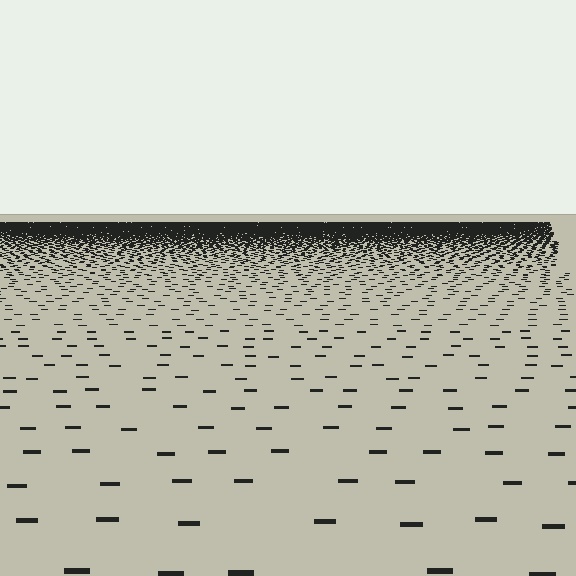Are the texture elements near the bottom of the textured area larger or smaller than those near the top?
Larger. Near the bottom, elements are closer to the viewer and appear at a bigger on-screen size.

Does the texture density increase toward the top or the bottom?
Density increases toward the top.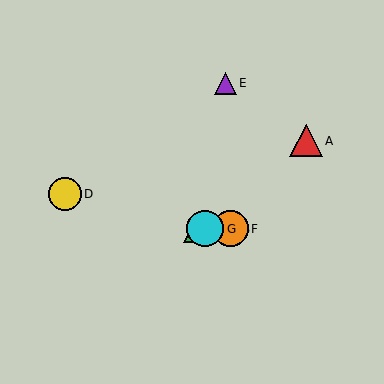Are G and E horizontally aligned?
No, G is at y≈229 and E is at y≈83.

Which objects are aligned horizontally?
Objects B, C, F, G are aligned horizontally.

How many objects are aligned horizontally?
4 objects (B, C, F, G) are aligned horizontally.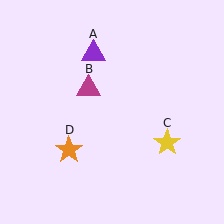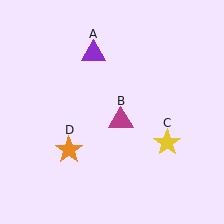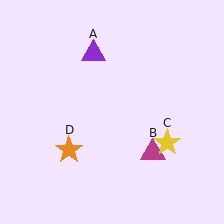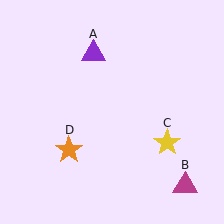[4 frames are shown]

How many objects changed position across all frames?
1 object changed position: magenta triangle (object B).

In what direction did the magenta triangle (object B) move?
The magenta triangle (object B) moved down and to the right.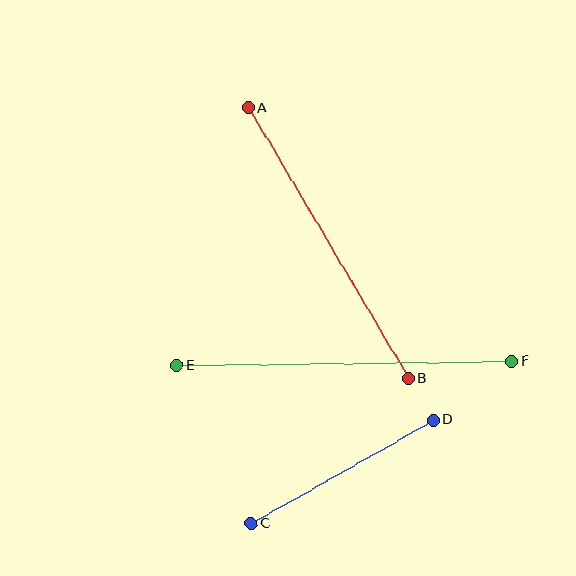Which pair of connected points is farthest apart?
Points E and F are farthest apart.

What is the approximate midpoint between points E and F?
The midpoint is at approximately (344, 363) pixels.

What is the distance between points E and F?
The distance is approximately 335 pixels.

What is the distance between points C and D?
The distance is approximately 209 pixels.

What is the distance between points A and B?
The distance is approximately 315 pixels.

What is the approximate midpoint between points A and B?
The midpoint is at approximately (328, 243) pixels.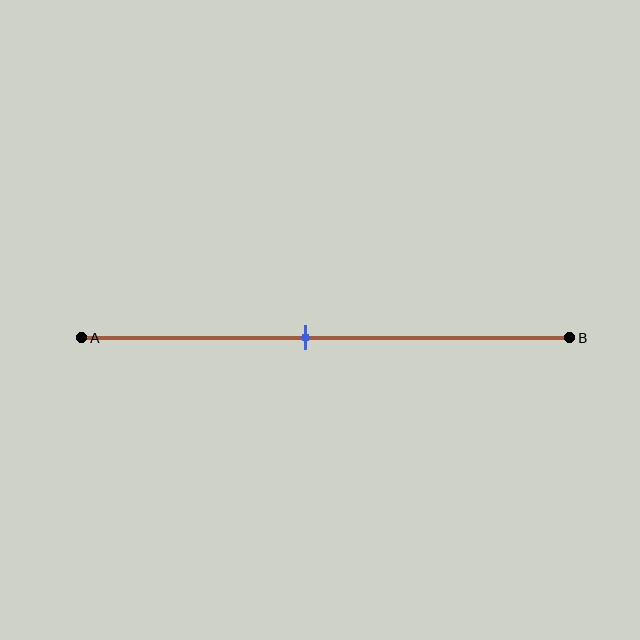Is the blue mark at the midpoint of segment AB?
No, the mark is at about 45% from A, not at the 50% midpoint.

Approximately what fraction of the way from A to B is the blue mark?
The blue mark is approximately 45% of the way from A to B.